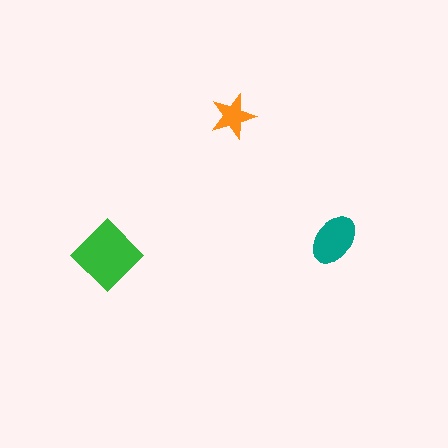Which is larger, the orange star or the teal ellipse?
The teal ellipse.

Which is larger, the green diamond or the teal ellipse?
The green diamond.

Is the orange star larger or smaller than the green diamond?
Smaller.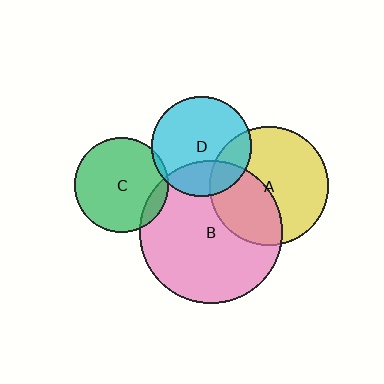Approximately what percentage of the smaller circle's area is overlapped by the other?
Approximately 10%.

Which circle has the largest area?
Circle B (pink).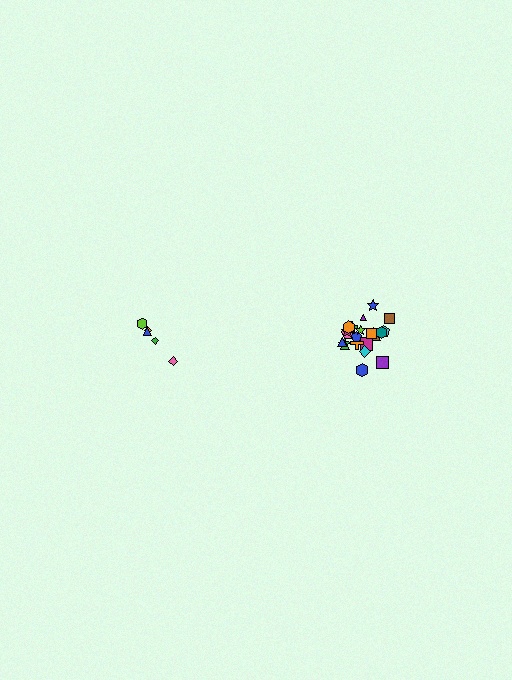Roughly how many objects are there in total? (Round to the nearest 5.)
Roughly 25 objects in total.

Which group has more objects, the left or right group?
The right group.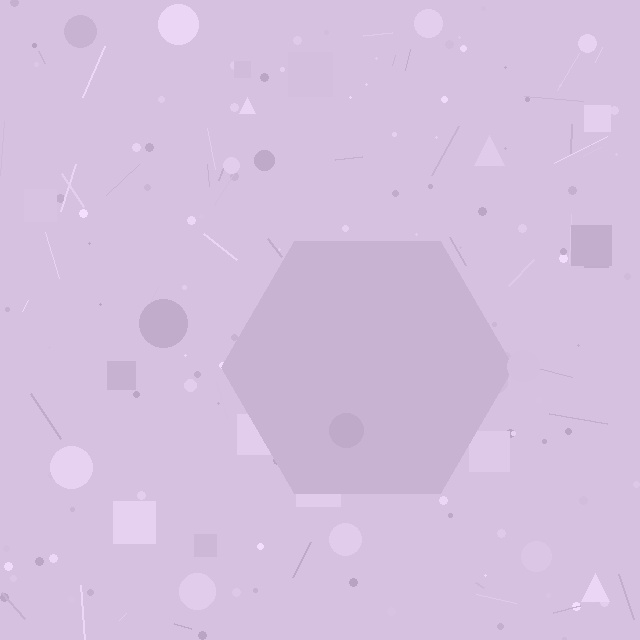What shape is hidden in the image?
A hexagon is hidden in the image.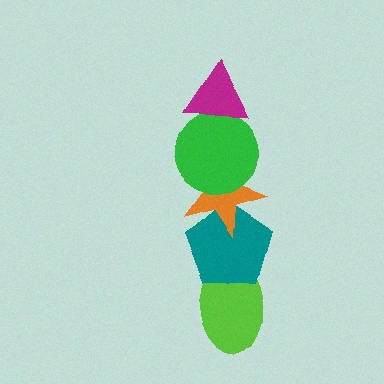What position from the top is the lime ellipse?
The lime ellipse is 5th from the top.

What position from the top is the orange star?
The orange star is 3rd from the top.